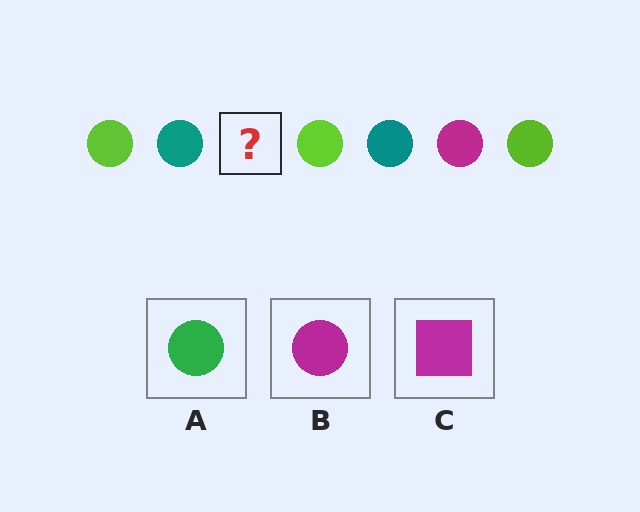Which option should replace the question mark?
Option B.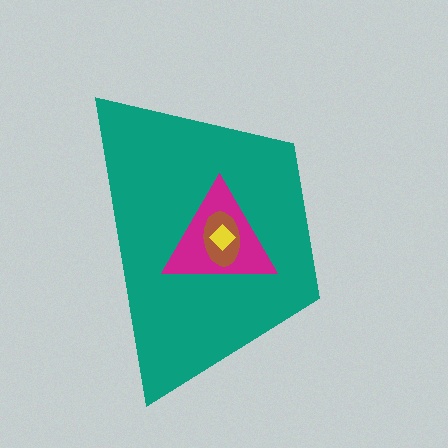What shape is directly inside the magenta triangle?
The brown ellipse.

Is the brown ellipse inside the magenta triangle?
Yes.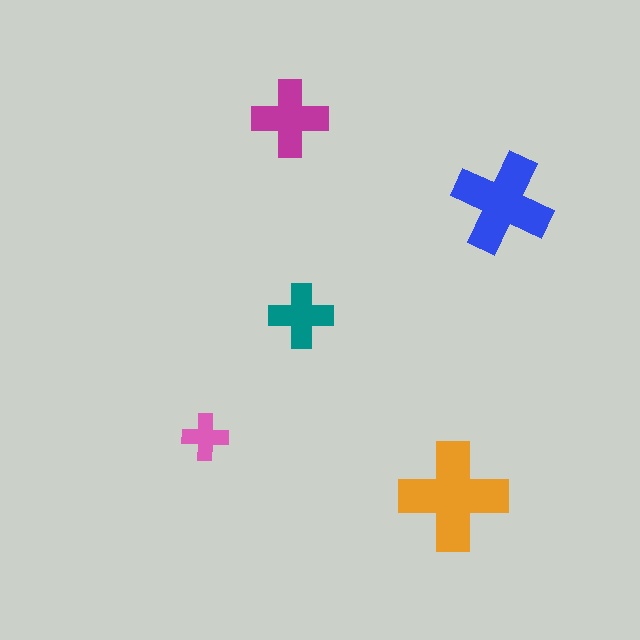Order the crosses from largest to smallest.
the orange one, the blue one, the magenta one, the teal one, the pink one.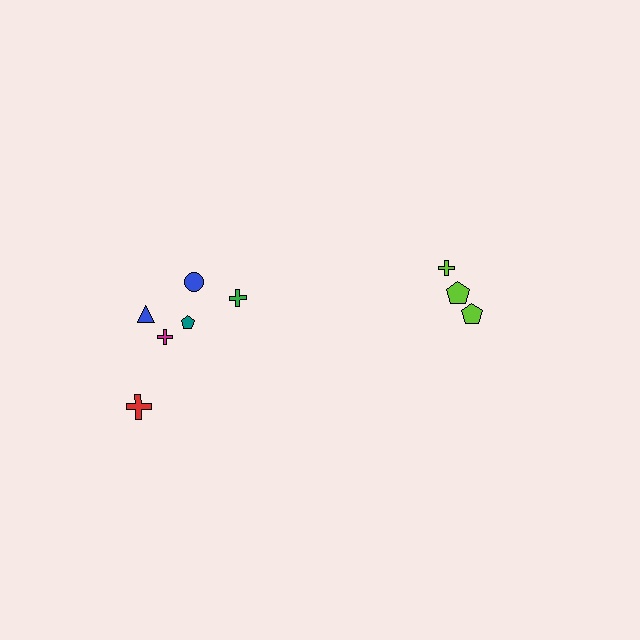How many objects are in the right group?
There are 3 objects.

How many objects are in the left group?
There are 6 objects.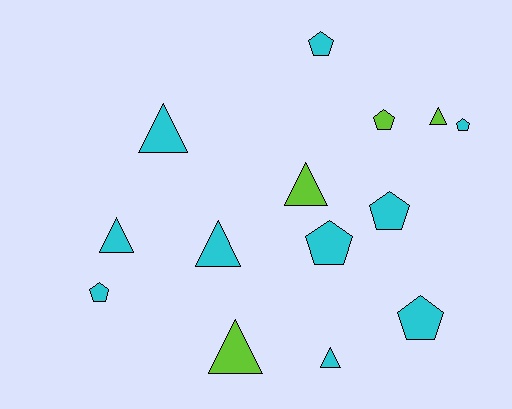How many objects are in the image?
There are 14 objects.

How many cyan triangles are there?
There are 4 cyan triangles.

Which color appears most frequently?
Cyan, with 10 objects.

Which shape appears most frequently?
Pentagon, with 7 objects.